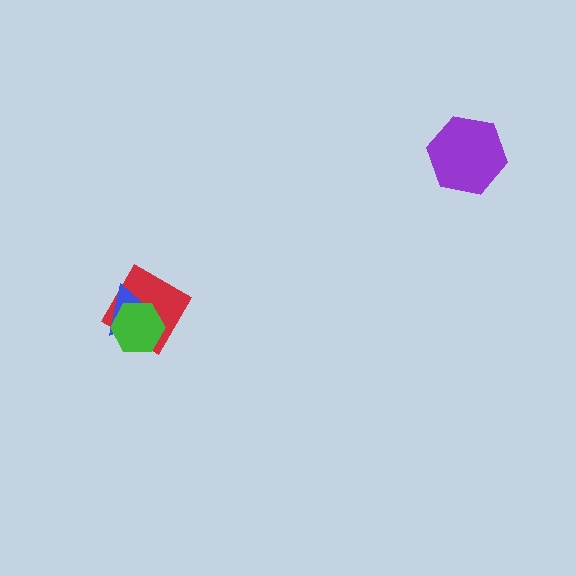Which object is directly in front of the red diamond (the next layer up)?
The blue triangle is directly in front of the red diamond.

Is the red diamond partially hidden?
Yes, it is partially covered by another shape.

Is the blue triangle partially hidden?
Yes, it is partially covered by another shape.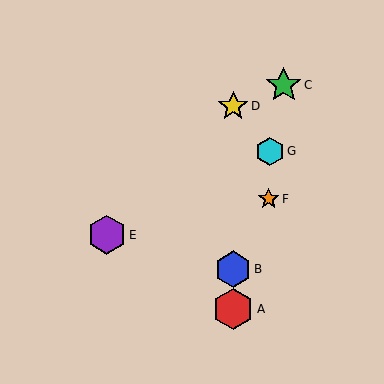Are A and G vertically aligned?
No, A is at x≈233 and G is at x≈270.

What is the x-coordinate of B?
Object B is at x≈233.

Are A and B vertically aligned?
Yes, both are at x≈233.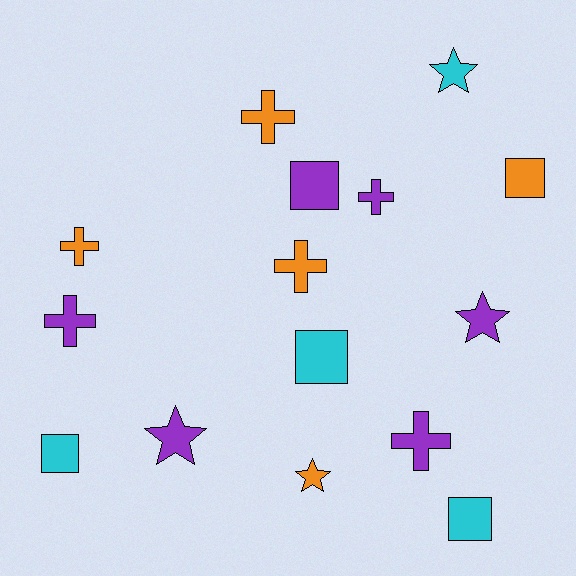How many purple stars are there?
There are 2 purple stars.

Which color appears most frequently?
Purple, with 6 objects.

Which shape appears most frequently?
Cross, with 6 objects.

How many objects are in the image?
There are 15 objects.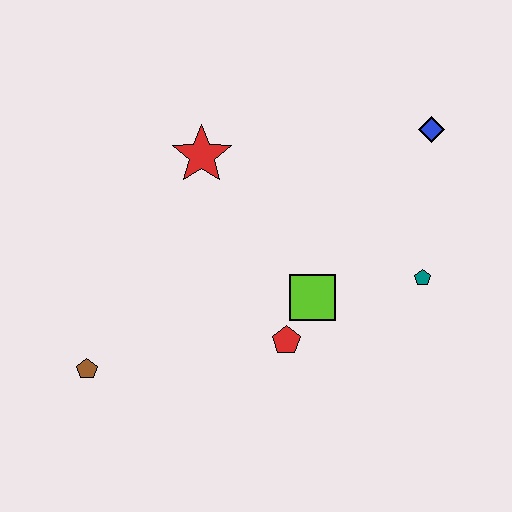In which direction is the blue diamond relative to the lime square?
The blue diamond is above the lime square.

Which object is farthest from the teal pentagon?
The brown pentagon is farthest from the teal pentagon.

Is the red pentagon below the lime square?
Yes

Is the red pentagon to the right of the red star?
Yes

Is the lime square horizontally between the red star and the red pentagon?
No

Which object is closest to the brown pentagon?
The red pentagon is closest to the brown pentagon.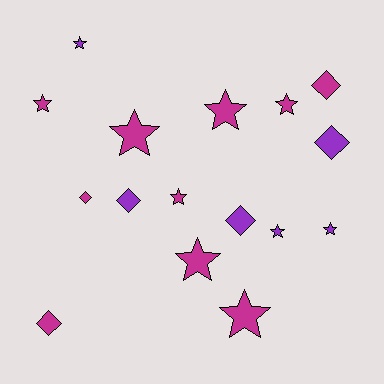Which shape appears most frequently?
Star, with 10 objects.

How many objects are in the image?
There are 16 objects.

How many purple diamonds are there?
There are 3 purple diamonds.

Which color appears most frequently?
Magenta, with 10 objects.